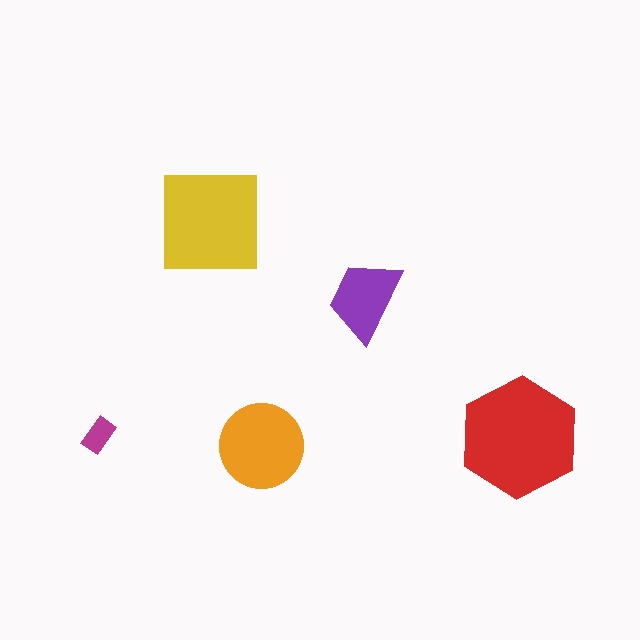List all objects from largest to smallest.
The red hexagon, the yellow square, the orange circle, the purple trapezoid, the magenta rectangle.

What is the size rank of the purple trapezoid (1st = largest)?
4th.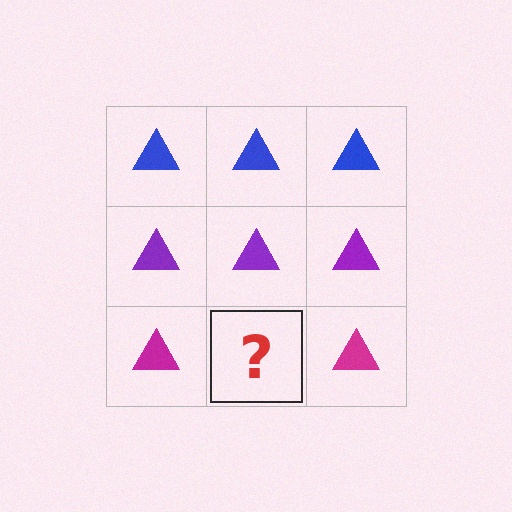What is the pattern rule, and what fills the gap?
The rule is that each row has a consistent color. The gap should be filled with a magenta triangle.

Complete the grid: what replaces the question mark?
The question mark should be replaced with a magenta triangle.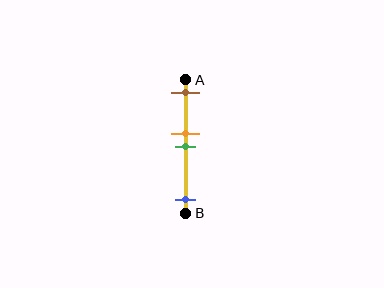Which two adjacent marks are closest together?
The orange and green marks are the closest adjacent pair.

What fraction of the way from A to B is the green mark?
The green mark is approximately 50% (0.5) of the way from A to B.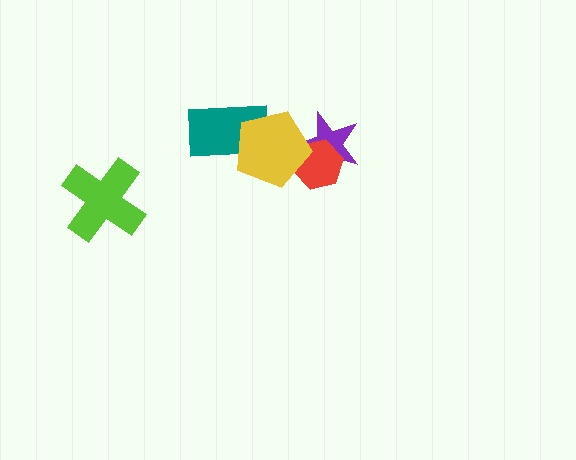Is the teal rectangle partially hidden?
Yes, it is partially covered by another shape.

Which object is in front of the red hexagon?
The yellow pentagon is in front of the red hexagon.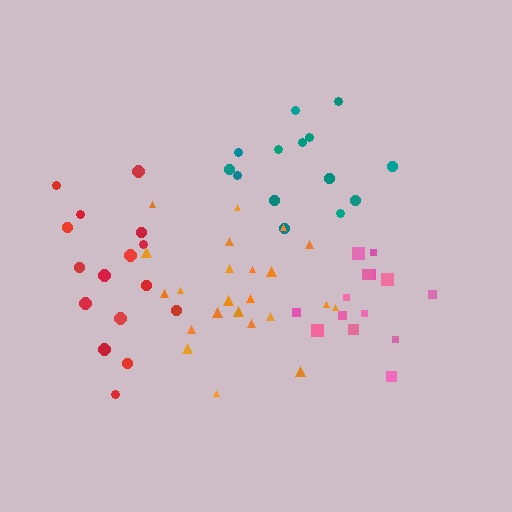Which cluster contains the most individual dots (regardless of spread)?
Orange (23).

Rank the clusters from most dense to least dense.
pink, teal, orange, red.